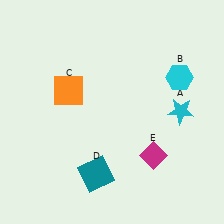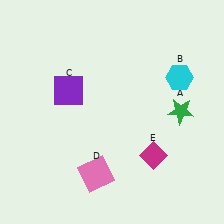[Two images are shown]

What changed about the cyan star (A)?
In Image 1, A is cyan. In Image 2, it changed to green.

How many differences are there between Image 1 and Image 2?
There are 3 differences between the two images.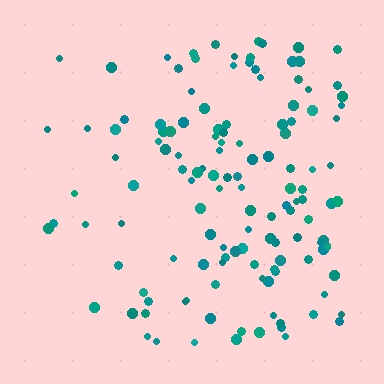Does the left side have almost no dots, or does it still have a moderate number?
Still a moderate number, just noticeably fewer than the right.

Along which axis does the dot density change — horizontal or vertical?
Horizontal.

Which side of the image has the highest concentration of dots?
The right.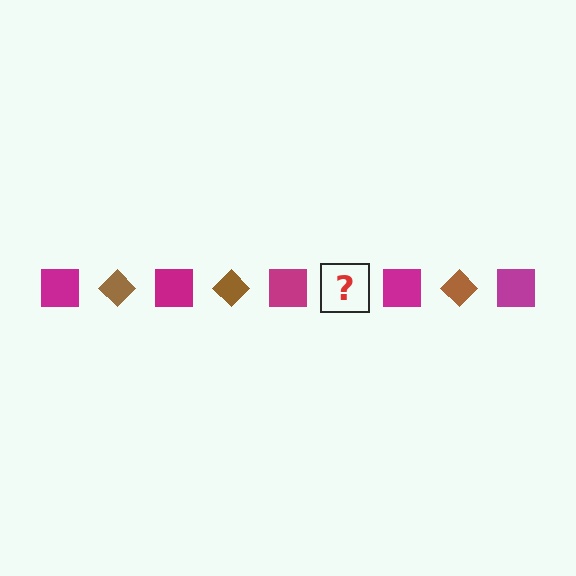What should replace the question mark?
The question mark should be replaced with a brown diamond.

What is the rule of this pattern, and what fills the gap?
The rule is that the pattern alternates between magenta square and brown diamond. The gap should be filled with a brown diamond.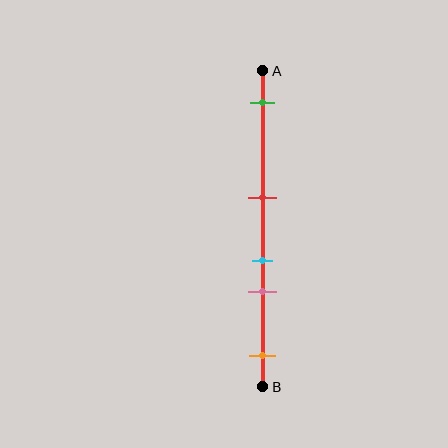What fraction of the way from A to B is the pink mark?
The pink mark is approximately 70% (0.7) of the way from A to B.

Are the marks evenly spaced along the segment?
No, the marks are not evenly spaced.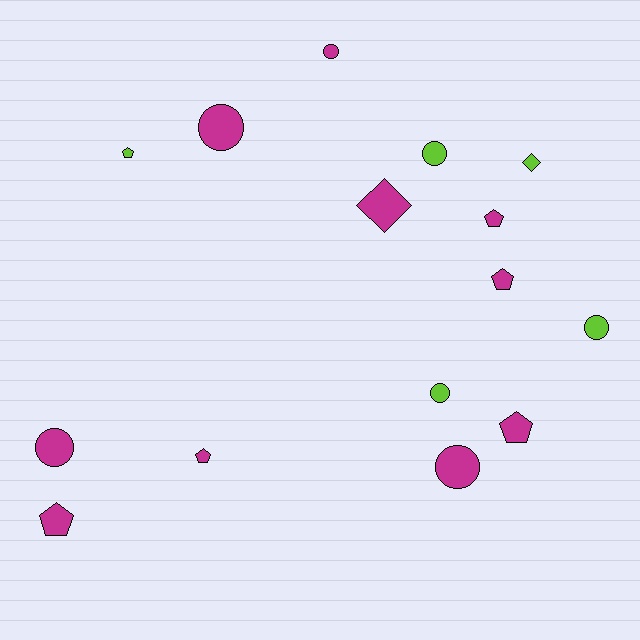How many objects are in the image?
There are 15 objects.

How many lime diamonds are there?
There is 1 lime diamond.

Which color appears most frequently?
Magenta, with 10 objects.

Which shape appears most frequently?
Circle, with 7 objects.